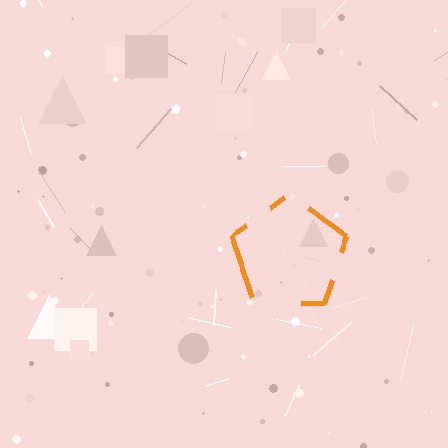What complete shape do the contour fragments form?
The contour fragments form a pentagon.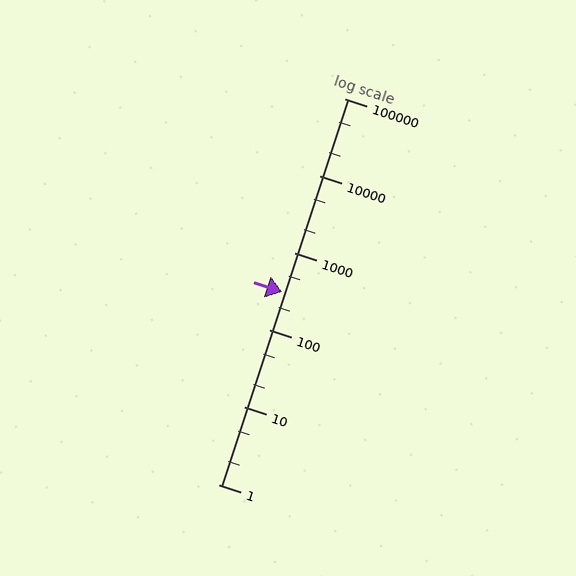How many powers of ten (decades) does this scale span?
The scale spans 5 decades, from 1 to 100000.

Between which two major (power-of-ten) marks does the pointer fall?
The pointer is between 100 and 1000.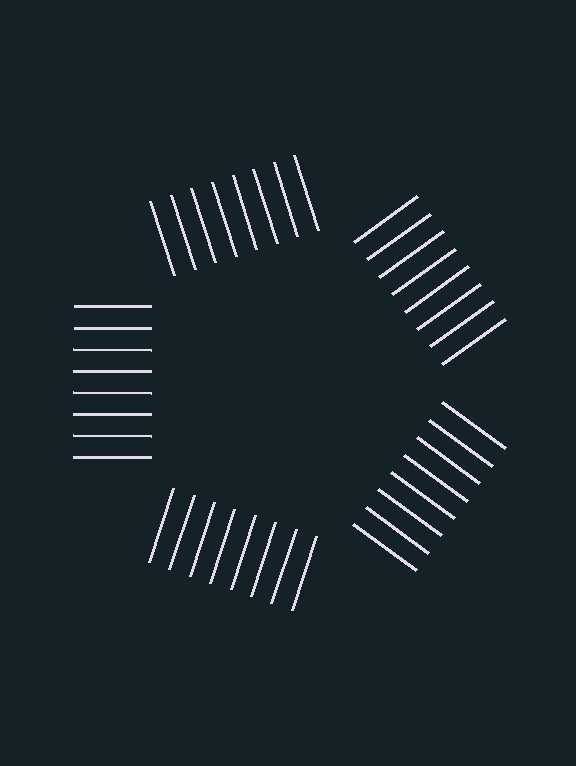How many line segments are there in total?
40 — 8 along each of the 5 edges.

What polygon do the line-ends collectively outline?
An illusory pentagon — the line segments terminate on its edges but no continuous stroke is drawn.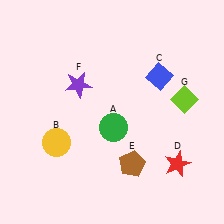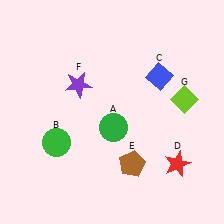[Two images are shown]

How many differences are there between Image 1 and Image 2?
There is 1 difference between the two images.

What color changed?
The circle (B) changed from yellow in Image 1 to green in Image 2.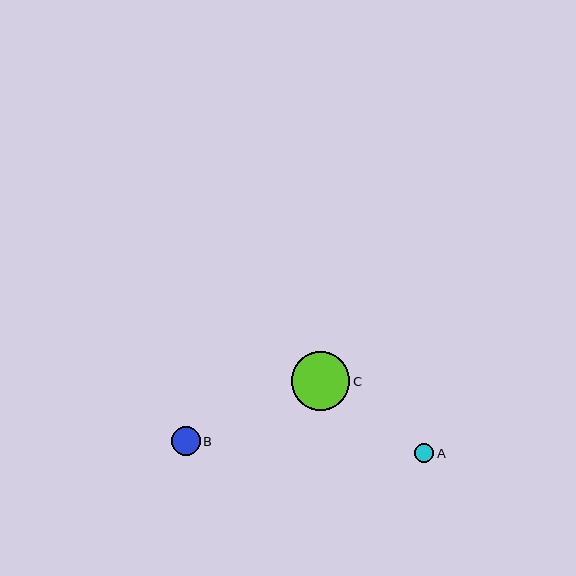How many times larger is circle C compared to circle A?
Circle C is approximately 3.1 times the size of circle A.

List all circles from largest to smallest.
From largest to smallest: C, B, A.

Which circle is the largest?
Circle C is the largest with a size of approximately 58 pixels.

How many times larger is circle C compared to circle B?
Circle C is approximately 2.0 times the size of circle B.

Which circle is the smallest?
Circle A is the smallest with a size of approximately 19 pixels.